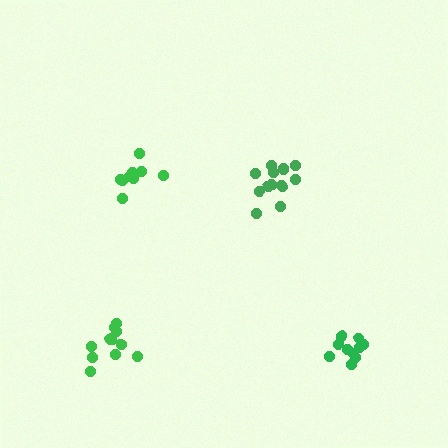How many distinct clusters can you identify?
There are 4 distinct clusters.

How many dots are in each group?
Group 1: 10 dots, Group 2: 9 dots, Group 3: 11 dots, Group 4: 14 dots (44 total).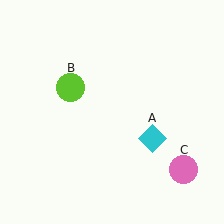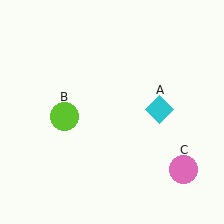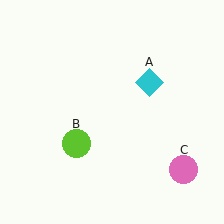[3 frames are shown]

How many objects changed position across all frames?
2 objects changed position: cyan diamond (object A), lime circle (object B).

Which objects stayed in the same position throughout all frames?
Pink circle (object C) remained stationary.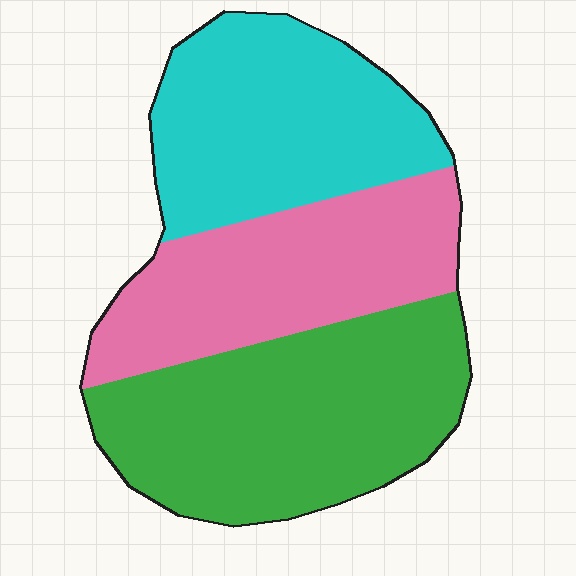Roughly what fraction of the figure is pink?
Pink covers roughly 30% of the figure.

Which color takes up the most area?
Green, at roughly 40%.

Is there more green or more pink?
Green.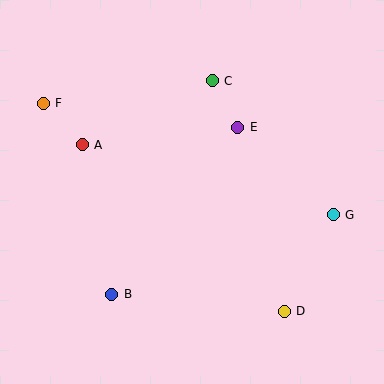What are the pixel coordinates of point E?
Point E is at (238, 127).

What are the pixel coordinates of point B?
Point B is at (112, 294).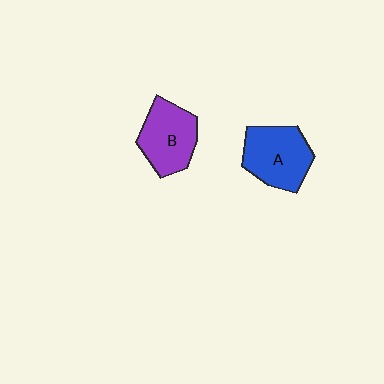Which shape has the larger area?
Shape A (blue).